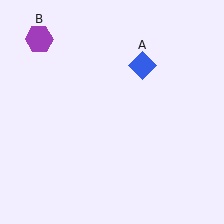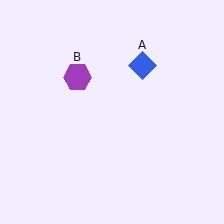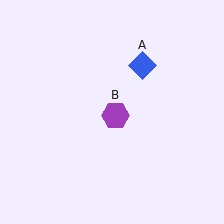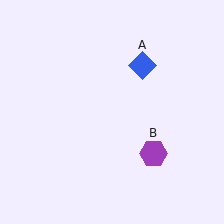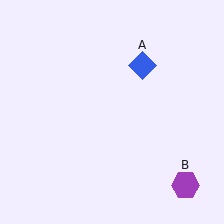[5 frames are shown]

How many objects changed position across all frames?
1 object changed position: purple hexagon (object B).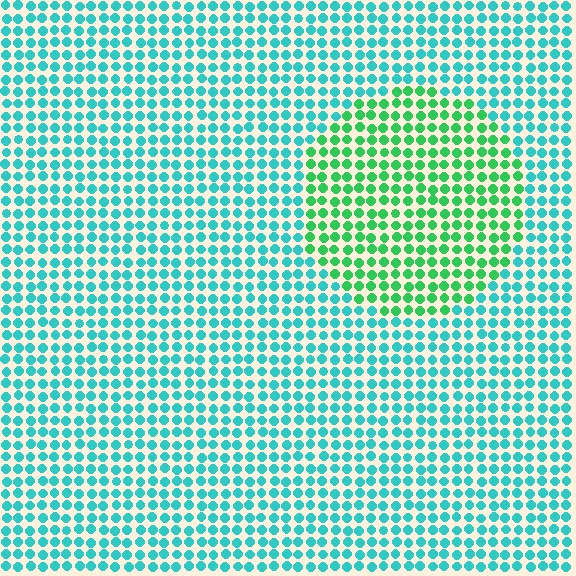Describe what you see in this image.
The image is filled with small cyan elements in a uniform arrangement. A circle-shaped region is visible where the elements are tinted to a slightly different hue, forming a subtle color boundary.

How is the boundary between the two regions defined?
The boundary is defined purely by a slight shift in hue (about 42 degrees). Spacing, size, and orientation are identical on both sides.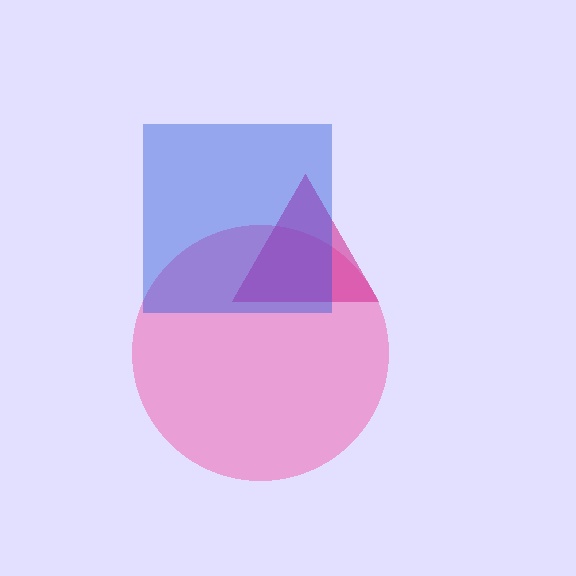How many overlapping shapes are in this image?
There are 3 overlapping shapes in the image.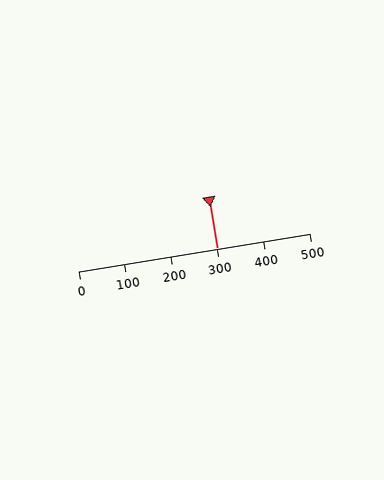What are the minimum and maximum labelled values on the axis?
The axis runs from 0 to 500.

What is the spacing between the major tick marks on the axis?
The major ticks are spaced 100 apart.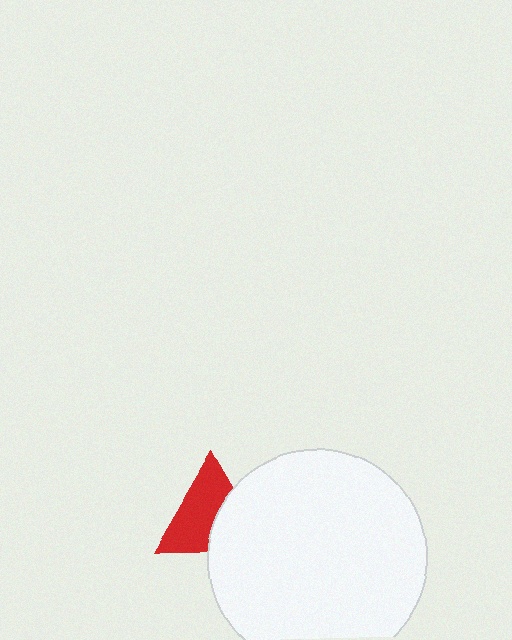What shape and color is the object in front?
The object in front is a white circle.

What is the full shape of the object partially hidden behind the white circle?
The partially hidden object is a red triangle.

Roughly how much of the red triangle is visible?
About half of it is visible (roughly 61%).